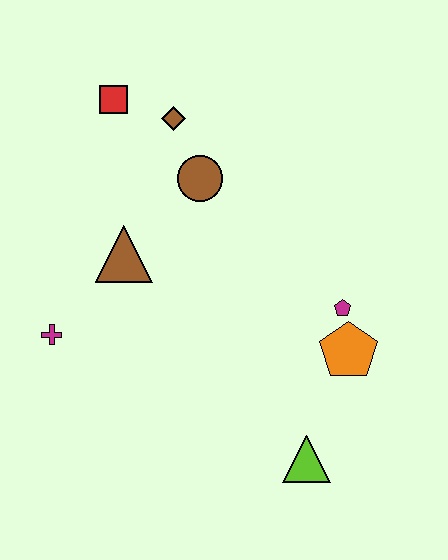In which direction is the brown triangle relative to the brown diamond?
The brown triangle is below the brown diamond.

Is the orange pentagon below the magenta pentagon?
Yes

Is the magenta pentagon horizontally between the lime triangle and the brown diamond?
No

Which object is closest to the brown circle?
The brown diamond is closest to the brown circle.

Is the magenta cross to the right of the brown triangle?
No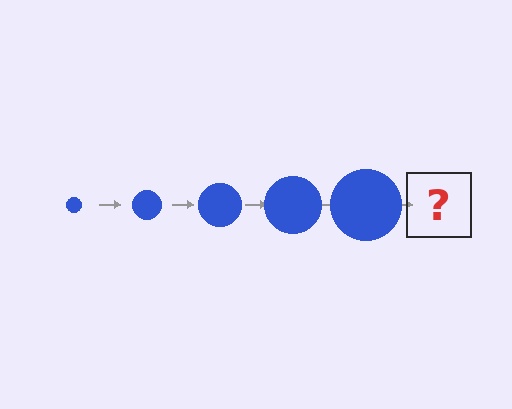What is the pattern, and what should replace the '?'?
The pattern is that the circle gets progressively larger each step. The '?' should be a blue circle, larger than the previous one.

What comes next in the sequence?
The next element should be a blue circle, larger than the previous one.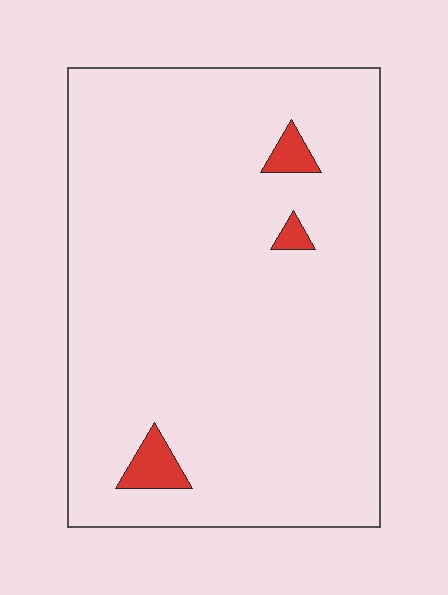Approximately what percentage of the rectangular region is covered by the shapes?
Approximately 5%.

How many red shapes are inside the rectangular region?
3.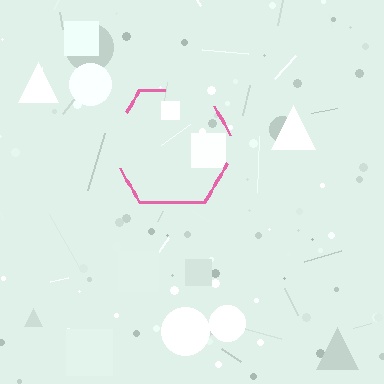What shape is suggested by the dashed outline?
The dashed outline suggests a hexagon.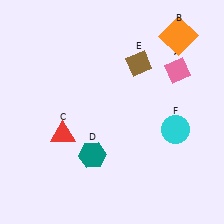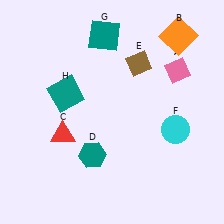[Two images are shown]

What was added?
A teal square (G), a teal square (H) were added in Image 2.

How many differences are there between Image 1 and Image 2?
There are 2 differences between the two images.